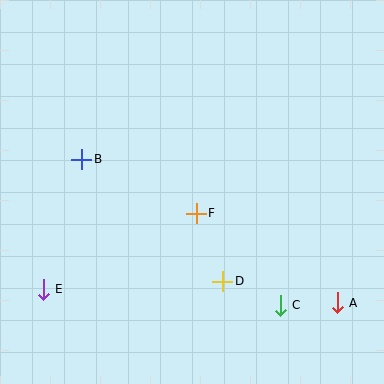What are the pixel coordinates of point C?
Point C is at (280, 305).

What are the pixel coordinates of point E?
Point E is at (43, 289).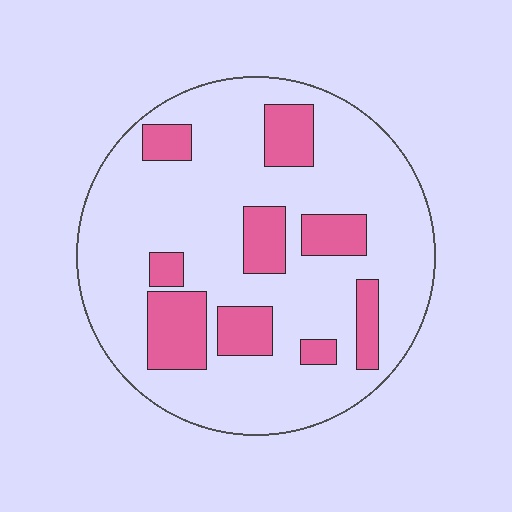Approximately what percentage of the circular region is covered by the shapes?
Approximately 20%.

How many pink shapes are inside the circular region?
9.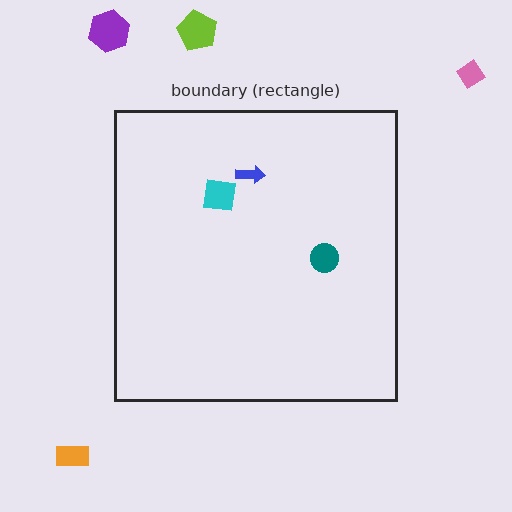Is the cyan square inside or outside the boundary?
Inside.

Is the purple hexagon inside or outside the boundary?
Outside.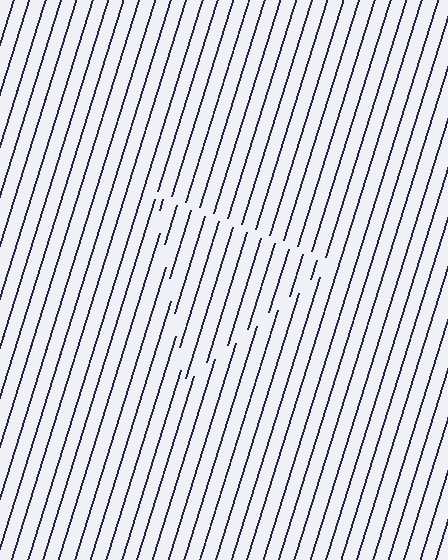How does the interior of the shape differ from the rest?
The interior of the shape contains the same grating, shifted by half a period — the contour is defined by the phase discontinuity where line-ends from the inner and outer gratings abut.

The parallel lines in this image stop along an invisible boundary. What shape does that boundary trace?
An illusory triangle. The interior of the shape contains the same grating, shifted by half a period — the contour is defined by the phase discontinuity where line-ends from the inner and outer gratings abut.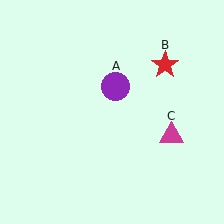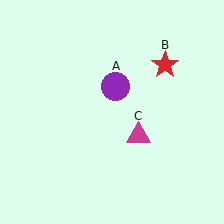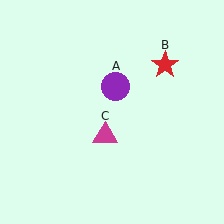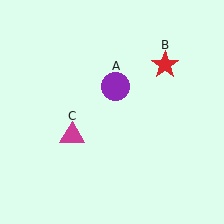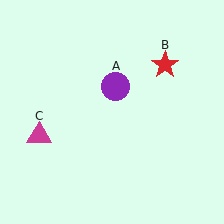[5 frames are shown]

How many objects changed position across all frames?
1 object changed position: magenta triangle (object C).